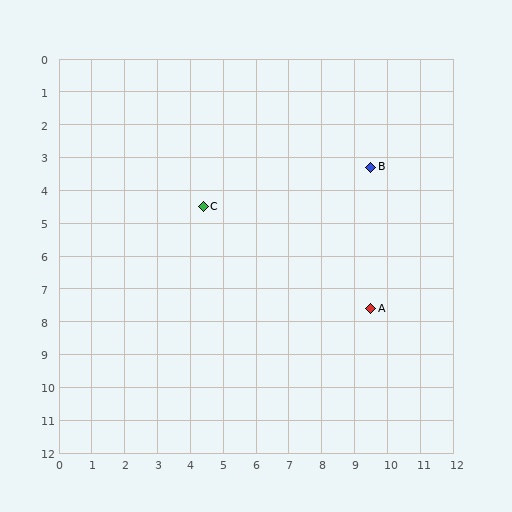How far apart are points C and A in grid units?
Points C and A are about 6.0 grid units apart.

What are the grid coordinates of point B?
Point B is at approximately (9.5, 3.3).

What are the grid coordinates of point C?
Point C is at approximately (4.4, 4.5).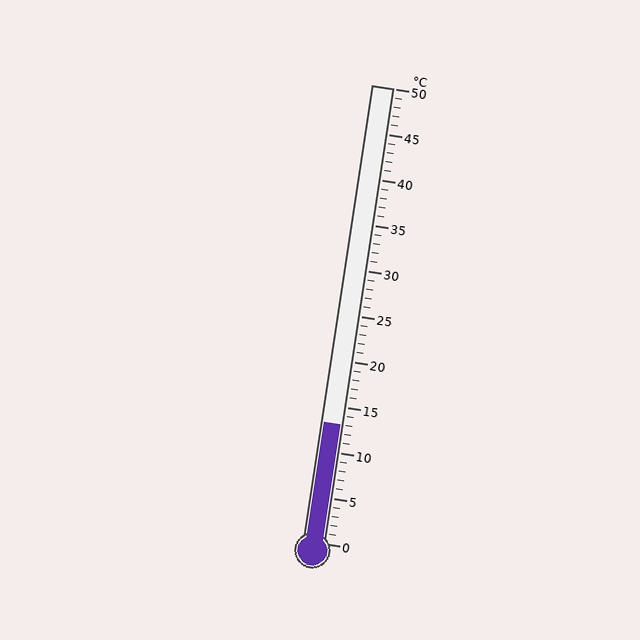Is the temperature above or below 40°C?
The temperature is below 40°C.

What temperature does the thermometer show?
The thermometer shows approximately 13°C.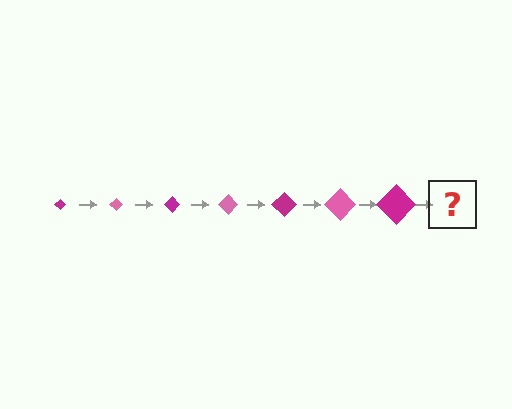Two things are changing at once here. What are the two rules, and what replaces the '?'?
The two rules are that the diamond grows larger each step and the color cycles through magenta and pink. The '?' should be a pink diamond, larger than the previous one.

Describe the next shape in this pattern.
It should be a pink diamond, larger than the previous one.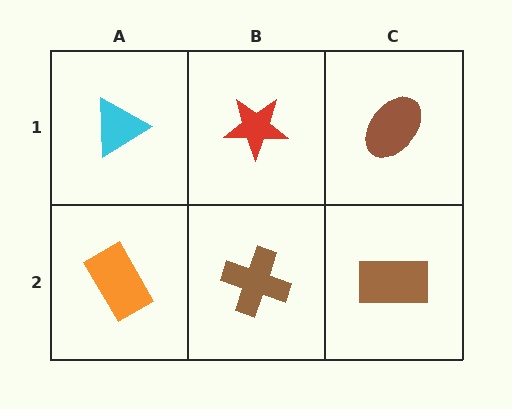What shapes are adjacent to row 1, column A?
An orange rectangle (row 2, column A), a red star (row 1, column B).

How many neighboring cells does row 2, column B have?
3.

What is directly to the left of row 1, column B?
A cyan triangle.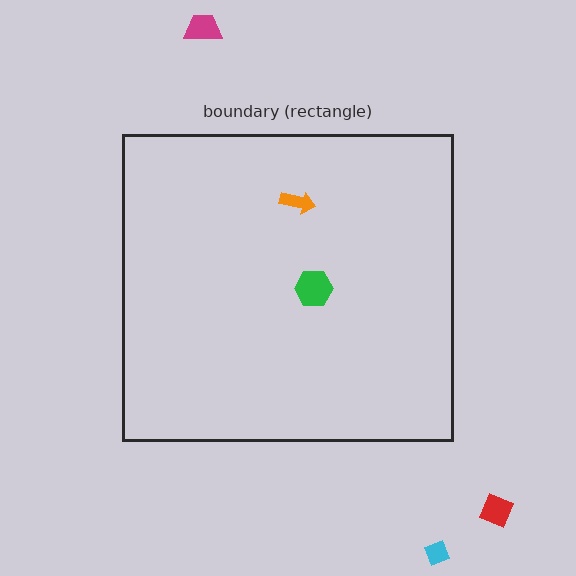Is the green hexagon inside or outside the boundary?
Inside.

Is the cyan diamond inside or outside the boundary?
Outside.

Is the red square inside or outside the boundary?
Outside.